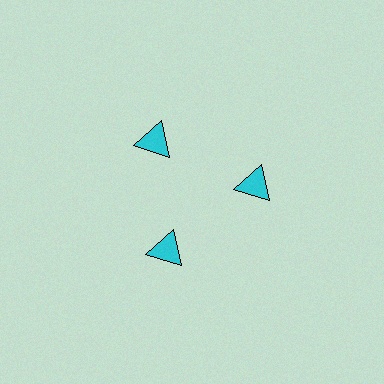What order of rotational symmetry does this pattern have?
This pattern has 3-fold rotational symmetry.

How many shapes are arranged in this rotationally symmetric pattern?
There are 3 shapes, arranged in 3 groups of 1.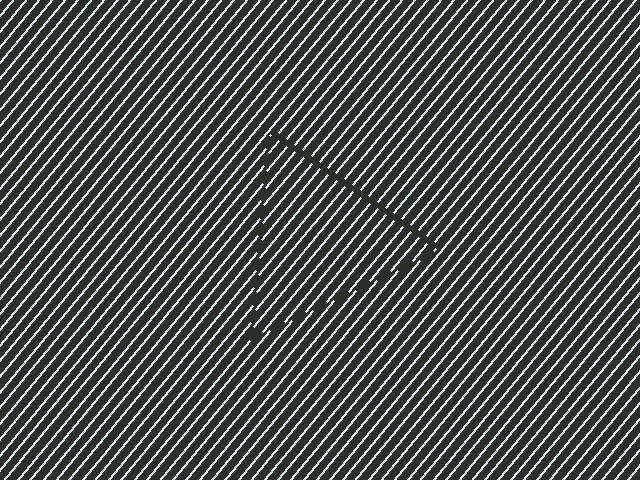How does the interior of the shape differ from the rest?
The interior of the shape contains the same grating, shifted by half a period — the contour is defined by the phase discontinuity where line-ends from the inner and outer gratings abut.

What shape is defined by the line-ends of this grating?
An illusory triangle. The interior of the shape contains the same grating, shifted by half a period — the contour is defined by the phase discontinuity where line-ends from the inner and outer gratings abut.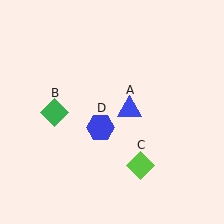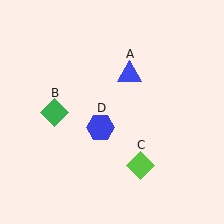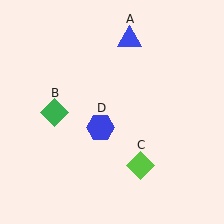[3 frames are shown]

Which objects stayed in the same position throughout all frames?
Green diamond (object B) and lime diamond (object C) and blue hexagon (object D) remained stationary.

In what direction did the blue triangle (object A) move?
The blue triangle (object A) moved up.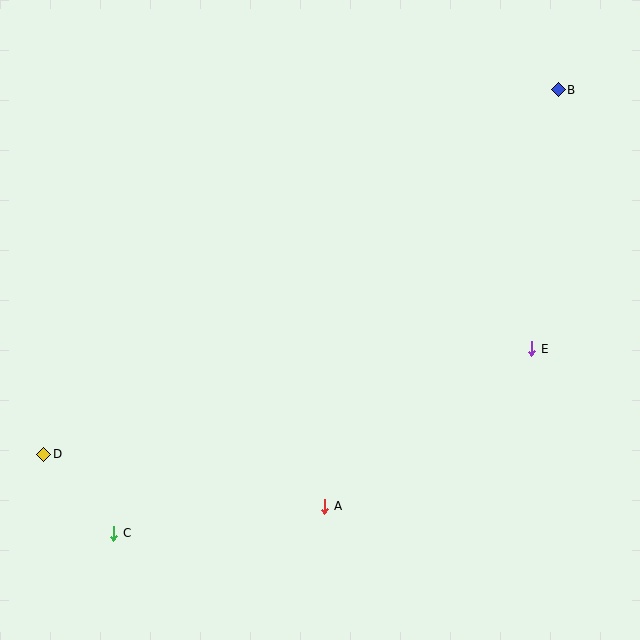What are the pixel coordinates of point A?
Point A is at (325, 506).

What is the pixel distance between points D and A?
The distance between D and A is 286 pixels.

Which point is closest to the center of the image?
Point A at (325, 506) is closest to the center.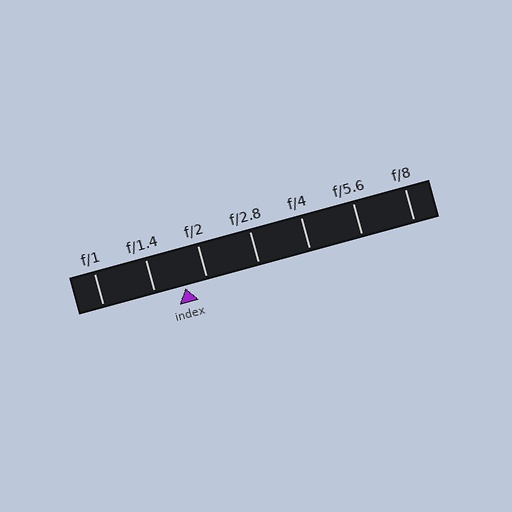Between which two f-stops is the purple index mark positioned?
The index mark is between f/1.4 and f/2.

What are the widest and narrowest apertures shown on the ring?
The widest aperture shown is f/1 and the narrowest is f/8.